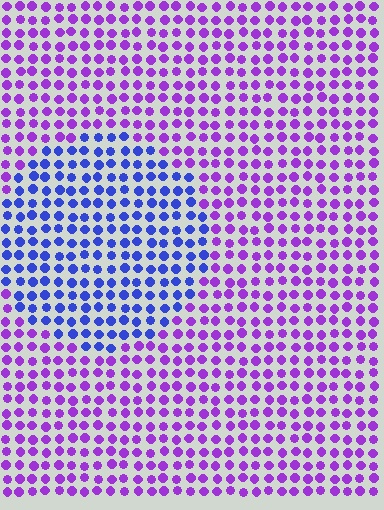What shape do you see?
I see a circle.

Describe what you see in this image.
The image is filled with small purple elements in a uniform arrangement. A circle-shaped region is visible where the elements are tinted to a slightly different hue, forming a subtle color boundary.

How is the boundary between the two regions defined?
The boundary is defined purely by a slight shift in hue (about 47 degrees). Spacing, size, and orientation are identical on both sides.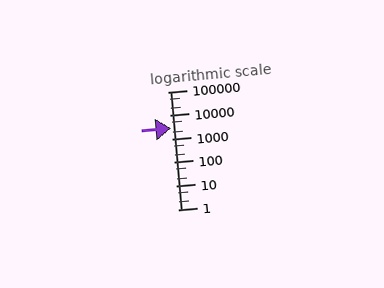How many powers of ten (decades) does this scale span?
The scale spans 5 decades, from 1 to 100000.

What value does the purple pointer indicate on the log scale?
The pointer indicates approximately 2800.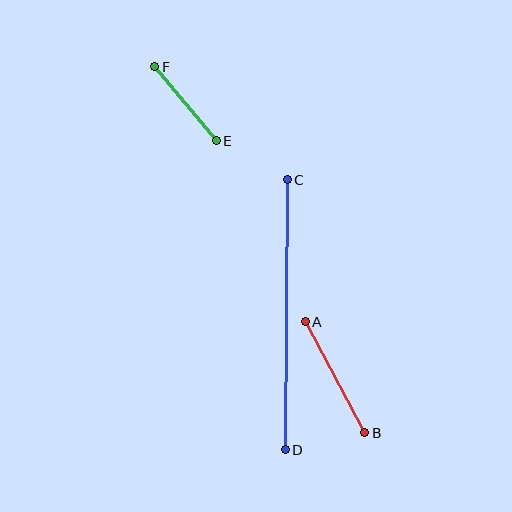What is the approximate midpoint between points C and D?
The midpoint is at approximately (286, 315) pixels.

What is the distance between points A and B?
The distance is approximately 126 pixels.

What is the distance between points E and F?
The distance is approximately 96 pixels.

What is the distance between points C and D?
The distance is approximately 270 pixels.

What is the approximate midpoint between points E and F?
The midpoint is at approximately (186, 104) pixels.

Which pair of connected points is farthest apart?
Points C and D are farthest apart.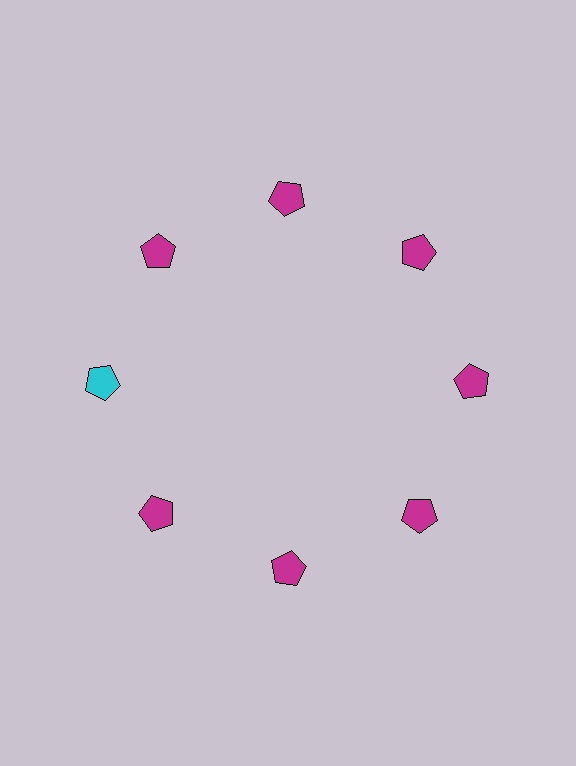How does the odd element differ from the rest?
It has a different color: cyan instead of magenta.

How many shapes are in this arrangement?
There are 8 shapes arranged in a ring pattern.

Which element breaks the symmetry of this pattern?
The cyan pentagon at roughly the 9 o'clock position breaks the symmetry. All other shapes are magenta pentagons.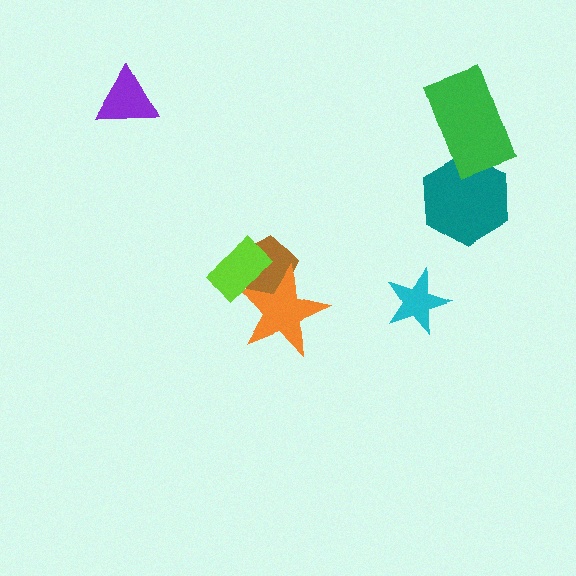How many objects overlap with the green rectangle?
1 object overlaps with the green rectangle.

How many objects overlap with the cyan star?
0 objects overlap with the cyan star.